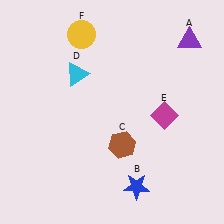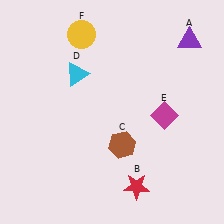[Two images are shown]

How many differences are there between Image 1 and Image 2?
There is 1 difference between the two images.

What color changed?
The star (B) changed from blue in Image 1 to red in Image 2.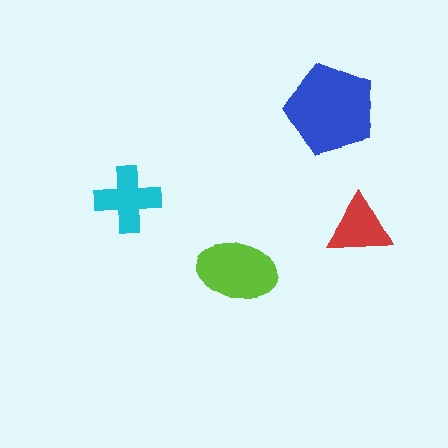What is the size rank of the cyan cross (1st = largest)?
3rd.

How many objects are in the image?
There are 4 objects in the image.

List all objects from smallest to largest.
The red triangle, the cyan cross, the lime ellipse, the blue pentagon.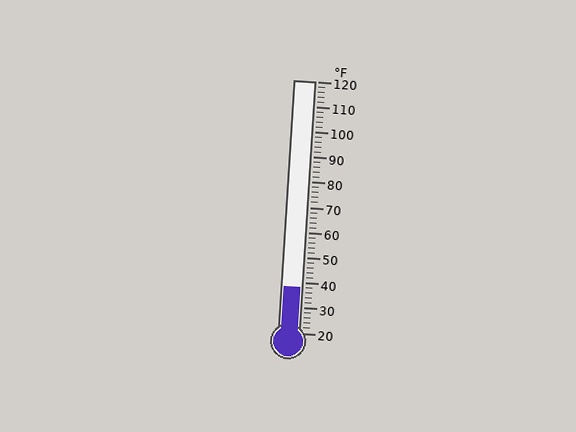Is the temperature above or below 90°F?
The temperature is below 90°F.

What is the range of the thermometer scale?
The thermometer scale ranges from 20°F to 120°F.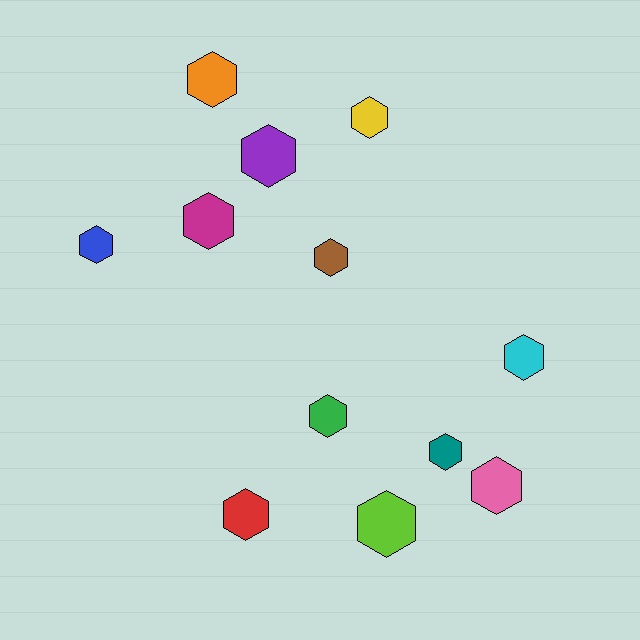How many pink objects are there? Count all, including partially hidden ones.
There is 1 pink object.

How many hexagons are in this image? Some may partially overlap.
There are 12 hexagons.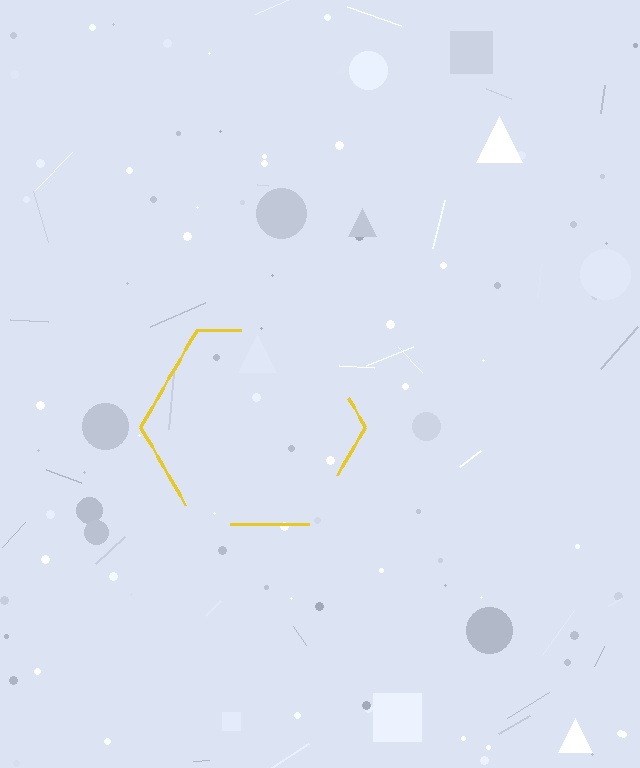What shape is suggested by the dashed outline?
The dashed outline suggests a hexagon.